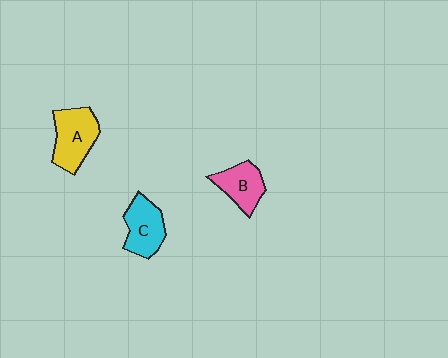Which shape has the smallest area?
Shape B (pink).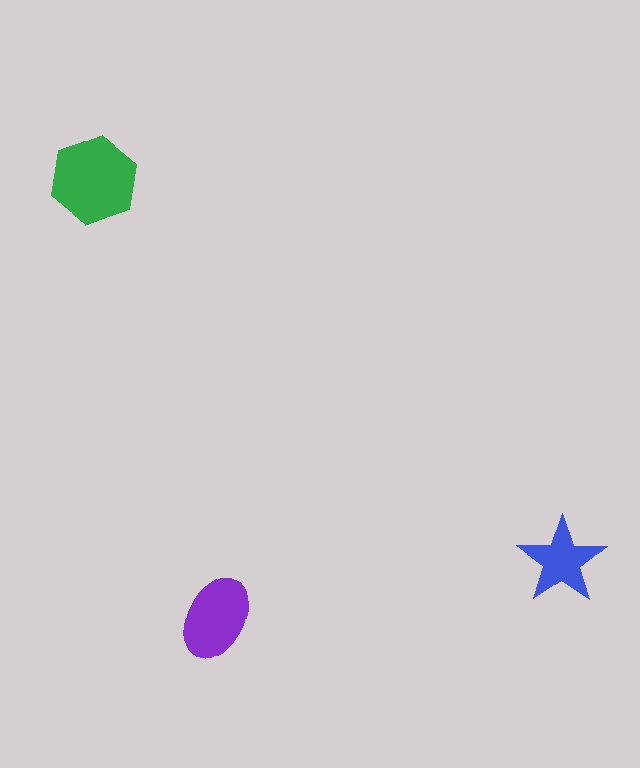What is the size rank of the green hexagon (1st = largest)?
1st.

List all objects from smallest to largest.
The blue star, the purple ellipse, the green hexagon.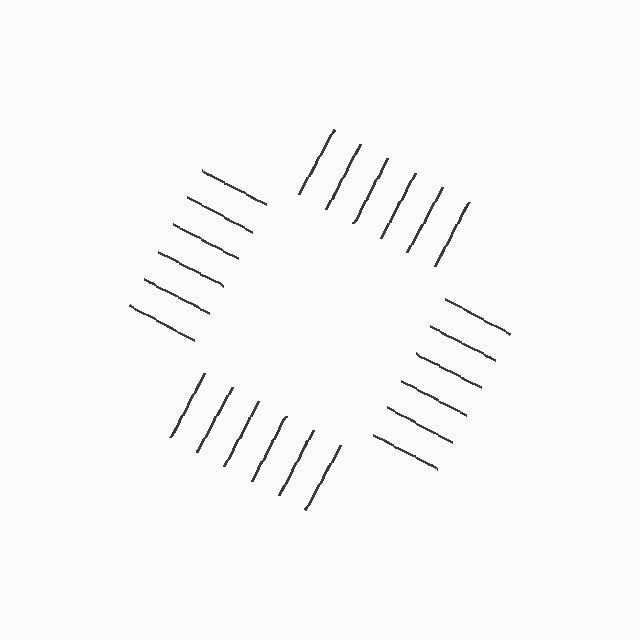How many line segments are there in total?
24 — 6 along each of the 4 edges.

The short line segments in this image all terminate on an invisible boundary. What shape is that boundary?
An illusory square — the line segments terminate on its edges but no continuous stroke is drawn.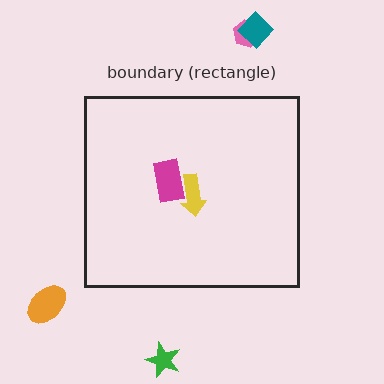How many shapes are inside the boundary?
2 inside, 4 outside.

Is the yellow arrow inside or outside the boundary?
Inside.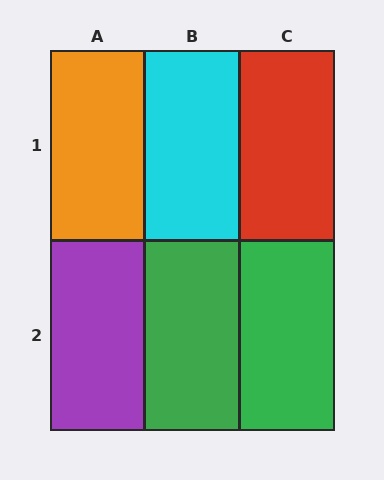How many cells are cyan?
1 cell is cyan.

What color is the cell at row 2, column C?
Green.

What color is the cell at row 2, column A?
Purple.